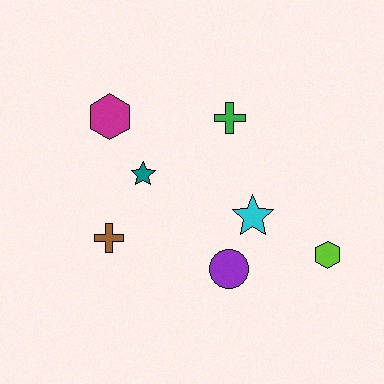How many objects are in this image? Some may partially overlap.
There are 7 objects.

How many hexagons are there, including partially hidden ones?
There are 2 hexagons.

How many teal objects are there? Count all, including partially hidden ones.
There is 1 teal object.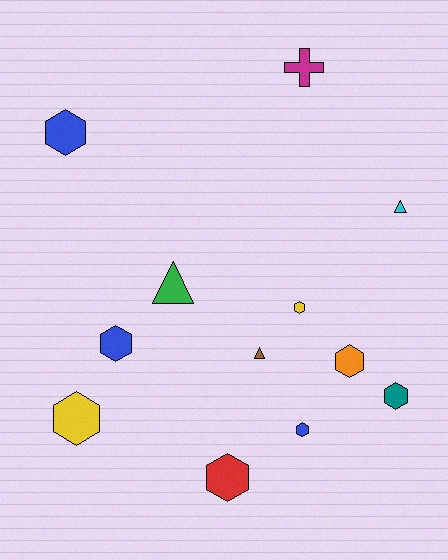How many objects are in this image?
There are 12 objects.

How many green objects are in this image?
There is 1 green object.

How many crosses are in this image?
There is 1 cross.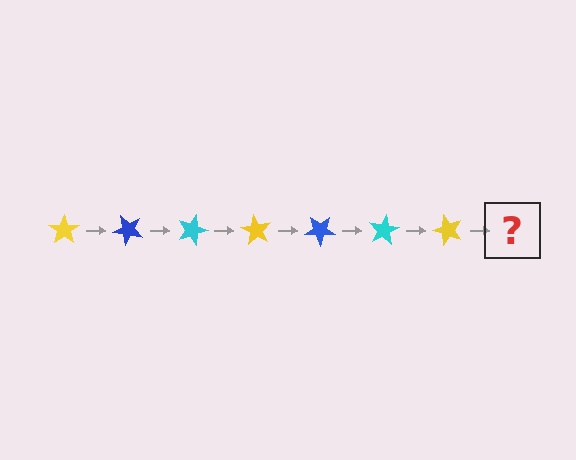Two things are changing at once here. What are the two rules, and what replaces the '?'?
The two rules are that it rotates 45 degrees each step and the color cycles through yellow, blue, and cyan. The '?' should be a blue star, rotated 315 degrees from the start.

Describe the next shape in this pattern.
It should be a blue star, rotated 315 degrees from the start.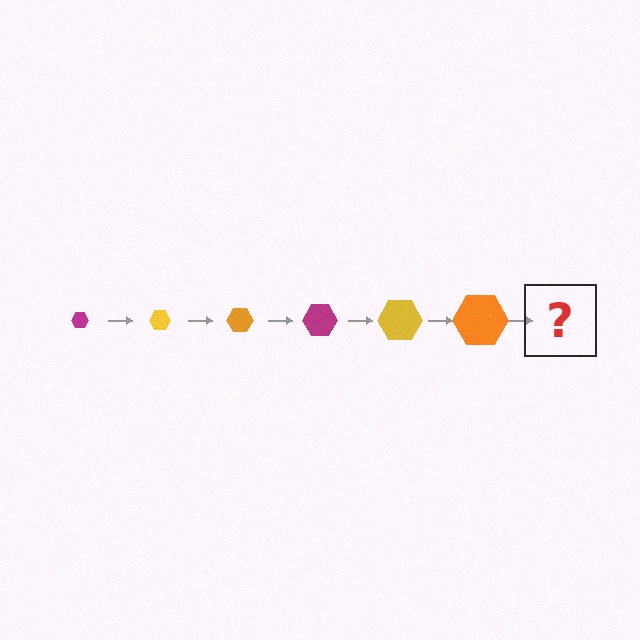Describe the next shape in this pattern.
It should be a magenta hexagon, larger than the previous one.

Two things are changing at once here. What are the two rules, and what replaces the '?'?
The two rules are that the hexagon grows larger each step and the color cycles through magenta, yellow, and orange. The '?' should be a magenta hexagon, larger than the previous one.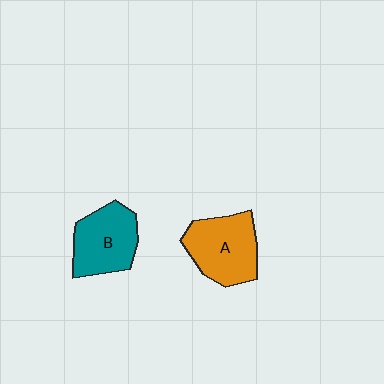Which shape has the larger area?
Shape A (orange).